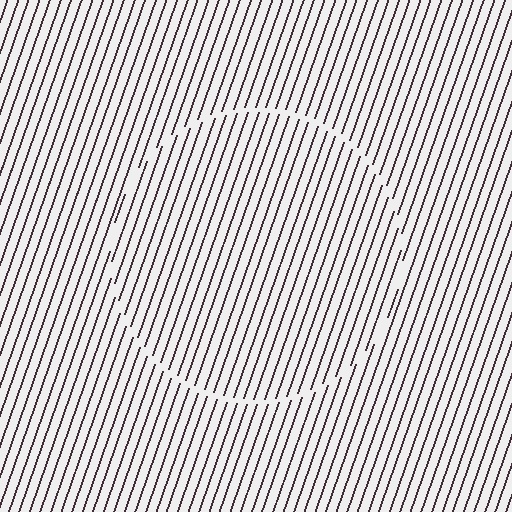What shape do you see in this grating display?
An illusory circle. The interior of the shape contains the same grating, shifted by half a period — the contour is defined by the phase discontinuity where line-ends from the inner and outer gratings abut.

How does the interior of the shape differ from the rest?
The interior of the shape contains the same grating, shifted by half a period — the contour is defined by the phase discontinuity where line-ends from the inner and outer gratings abut.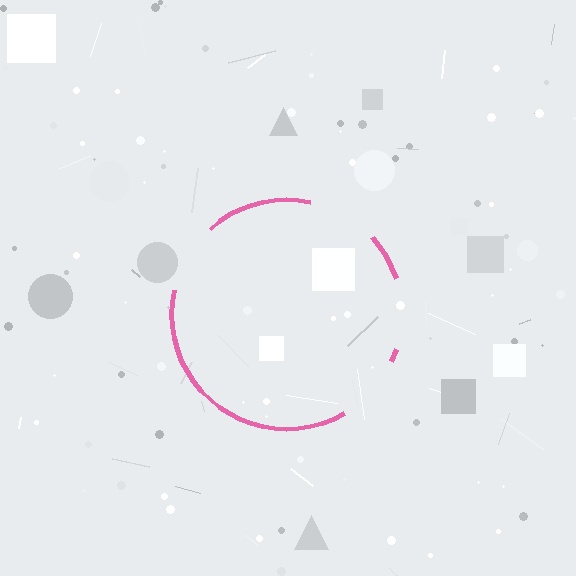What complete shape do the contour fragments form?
The contour fragments form a circle.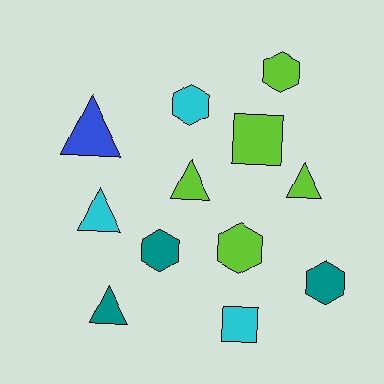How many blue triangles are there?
There is 1 blue triangle.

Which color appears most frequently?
Lime, with 5 objects.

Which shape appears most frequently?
Triangle, with 5 objects.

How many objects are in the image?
There are 12 objects.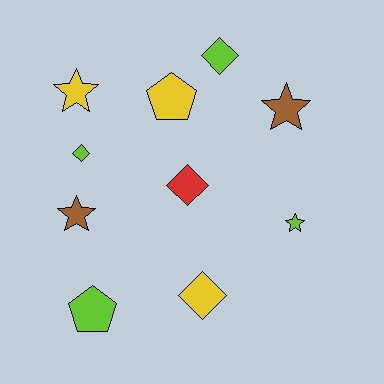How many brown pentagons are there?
There are no brown pentagons.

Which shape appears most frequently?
Star, with 4 objects.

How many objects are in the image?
There are 10 objects.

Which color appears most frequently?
Lime, with 4 objects.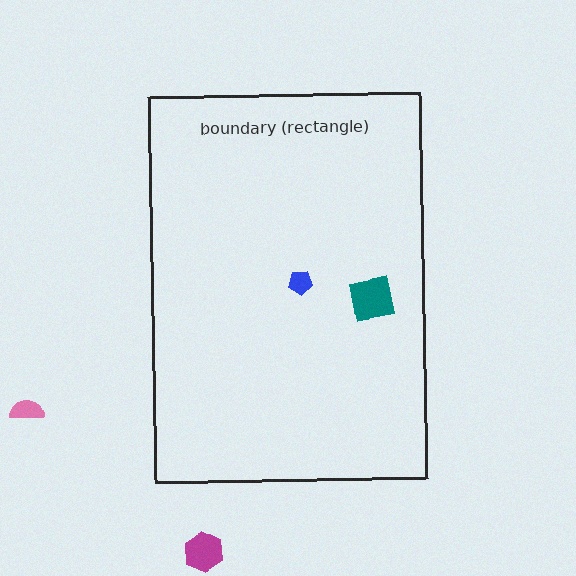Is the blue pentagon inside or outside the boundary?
Inside.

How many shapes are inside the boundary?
2 inside, 2 outside.